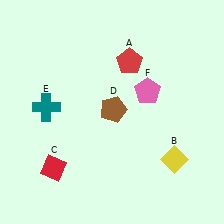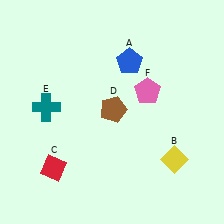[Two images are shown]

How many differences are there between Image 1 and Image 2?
There is 1 difference between the two images.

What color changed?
The pentagon (A) changed from red in Image 1 to blue in Image 2.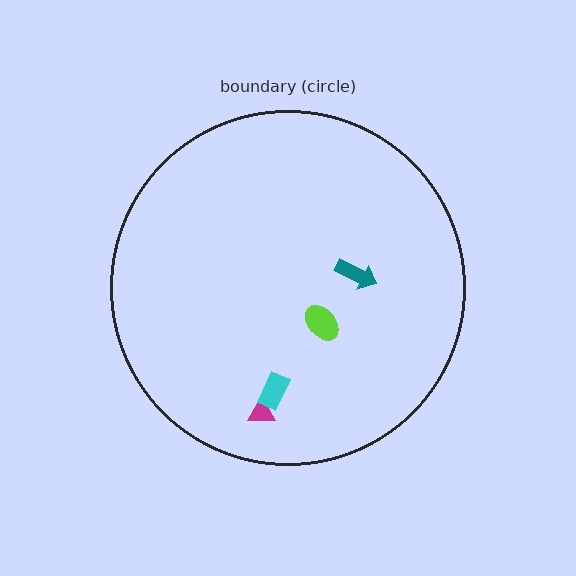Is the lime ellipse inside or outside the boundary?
Inside.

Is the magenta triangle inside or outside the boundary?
Inside.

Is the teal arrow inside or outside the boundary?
Inside.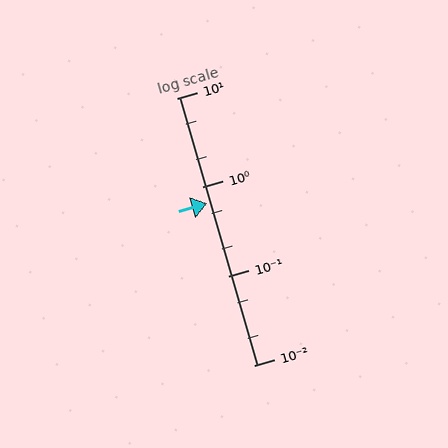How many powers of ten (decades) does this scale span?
The scale spans 3 decades, from 0.01 to 10.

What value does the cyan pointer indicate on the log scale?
The pointer indicates approximately 0.66.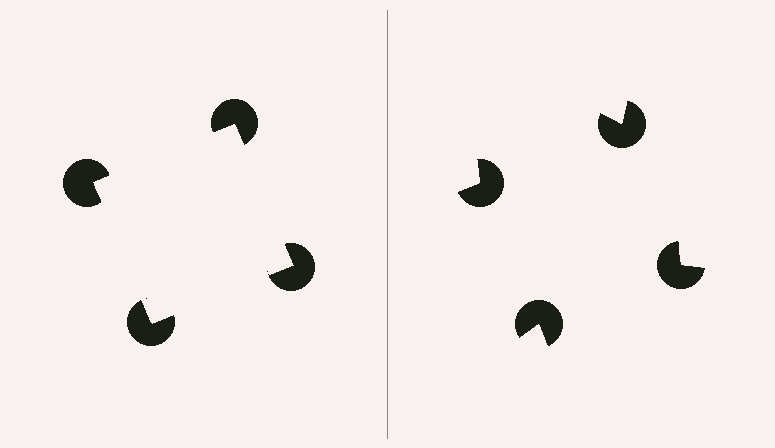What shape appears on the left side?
An illusory square.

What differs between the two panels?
The pac-man discs are positioned identically on both sides; only the wedge orientations differ. On the left they align to a square; on the right they are misaligned.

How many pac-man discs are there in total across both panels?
8 — 4 on each side.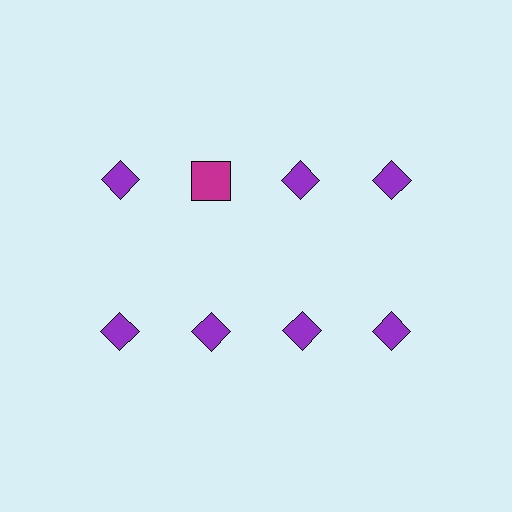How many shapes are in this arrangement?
There are 8 shapes arranged in a grid pattern.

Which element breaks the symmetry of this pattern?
The magenta square in the top row, second from left column breaks the symmetry. All other shapes are purple diamonds.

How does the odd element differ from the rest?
It differs in both color (magenta instead of purple) and shape (square instead of diamond).